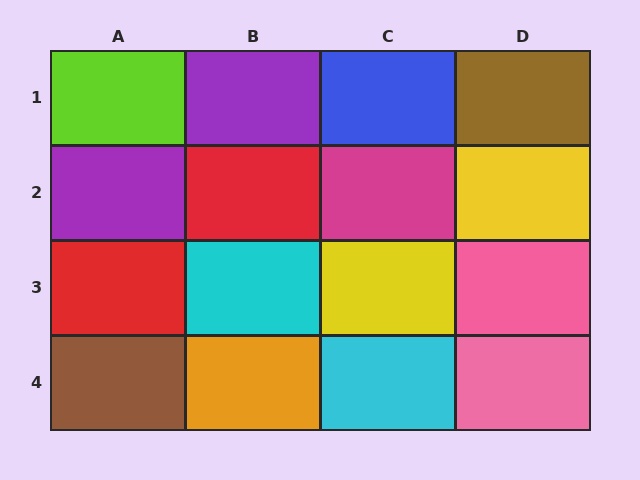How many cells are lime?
1 cell is lime.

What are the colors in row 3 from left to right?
Red, cyan, yellow, pink.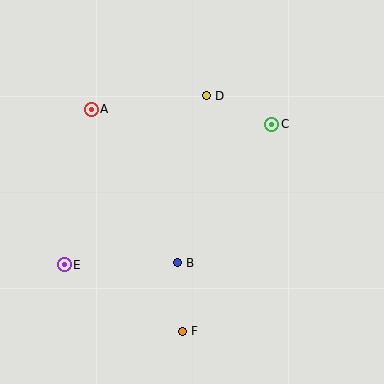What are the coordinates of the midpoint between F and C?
The midpoint between F and C is at (227, 228).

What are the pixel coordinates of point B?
Point B is at (177, 263).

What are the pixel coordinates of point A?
Point A is at (91, 109).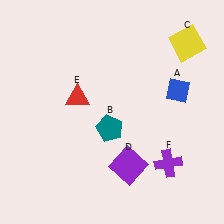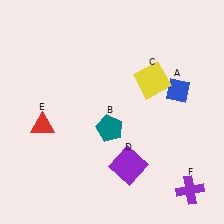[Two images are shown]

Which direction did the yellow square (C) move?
The yellow square (C) moved down.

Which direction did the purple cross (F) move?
The purple cross (F) moved down.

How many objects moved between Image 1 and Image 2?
3 objects moved between the two images.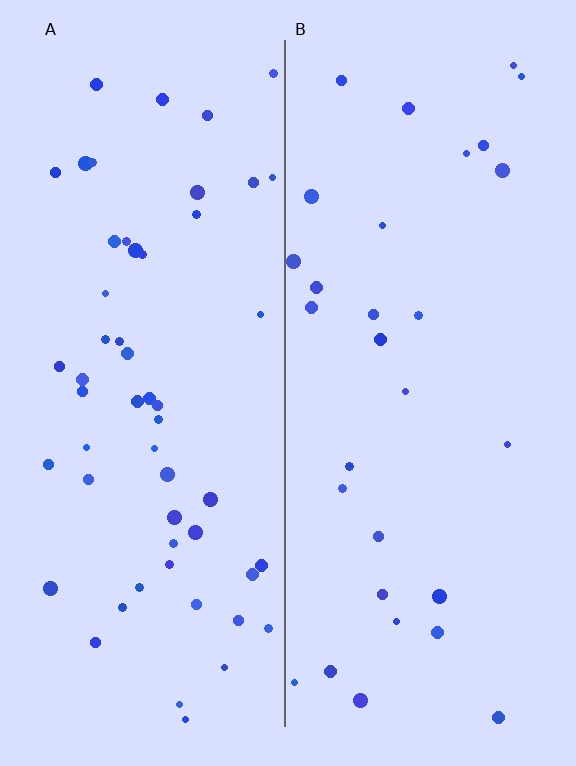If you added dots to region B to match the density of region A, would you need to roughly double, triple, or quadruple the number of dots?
Approximately double.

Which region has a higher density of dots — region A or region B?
A (the left).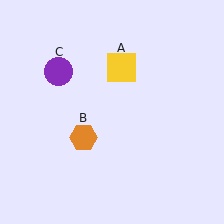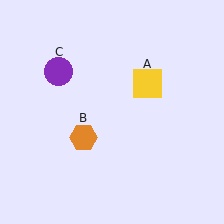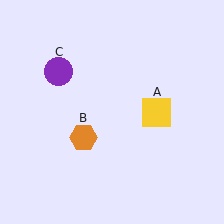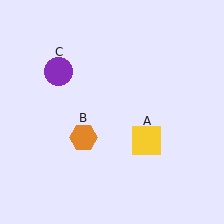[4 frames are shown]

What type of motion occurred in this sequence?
The yellow square (object A) rotated clockwise around the center of the scene.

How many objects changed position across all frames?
1 object changed position: yellow square (object A).